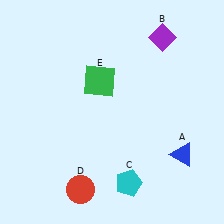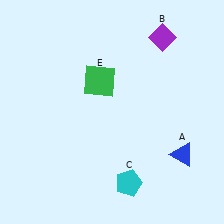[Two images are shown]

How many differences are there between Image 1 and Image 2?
There is 1 difference between the two images.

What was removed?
The red circle (D) was removed in Image 2.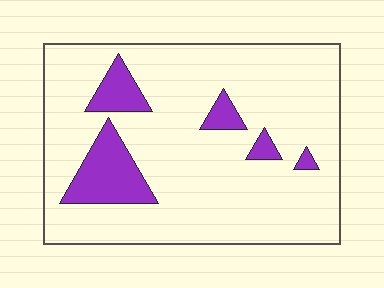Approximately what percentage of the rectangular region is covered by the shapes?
Approximately 15%.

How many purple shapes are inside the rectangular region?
5.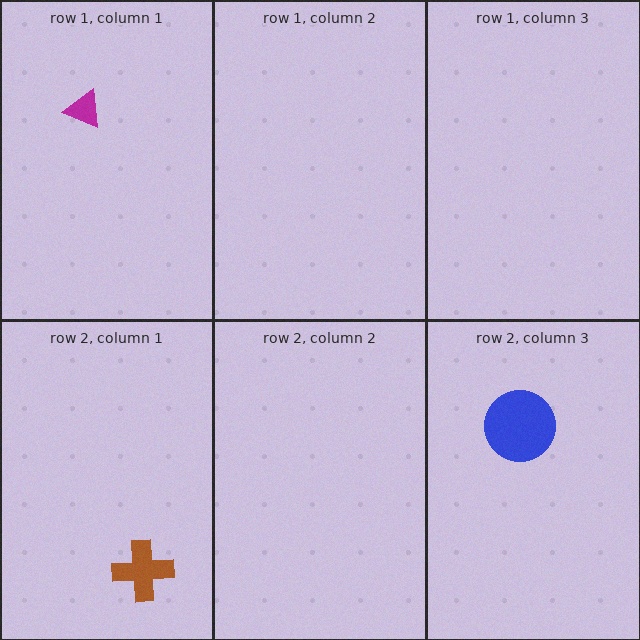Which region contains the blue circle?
The row 2, column 3 region.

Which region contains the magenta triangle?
The row 1, column 1 region.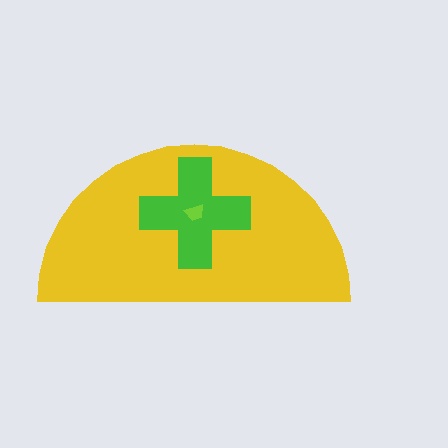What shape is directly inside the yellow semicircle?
The green cross.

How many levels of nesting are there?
3.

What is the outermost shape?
The yellow semicircle.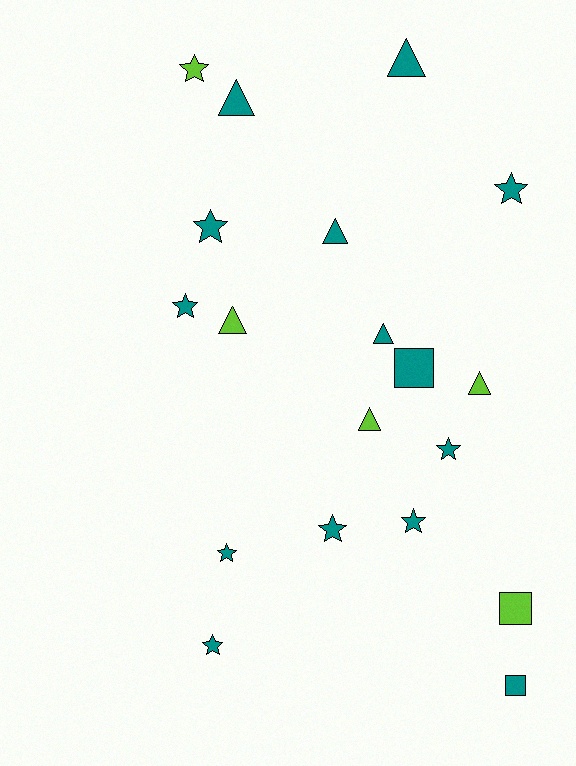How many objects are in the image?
There are 19 objects.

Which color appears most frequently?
Teal, with 14 objects.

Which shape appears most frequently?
Star, with 9 objects.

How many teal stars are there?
There are 8 teal stars.